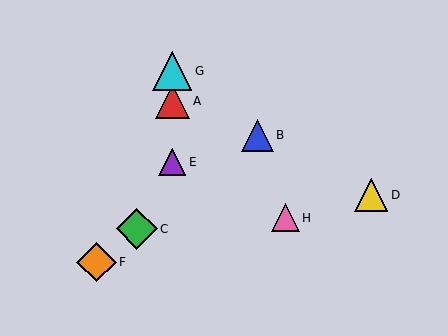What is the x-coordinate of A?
Object A is at x≈172.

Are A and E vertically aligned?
Yes, both are at x≈172.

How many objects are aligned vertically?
3 objects (A, E, G) are aligned vertically.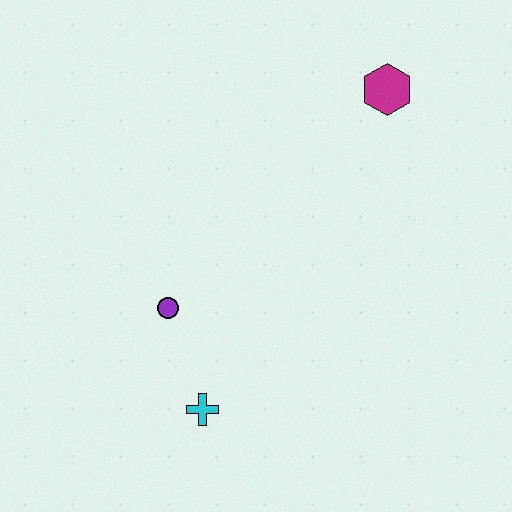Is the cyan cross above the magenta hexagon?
No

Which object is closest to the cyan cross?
The purple circle is closest to the cyan cross.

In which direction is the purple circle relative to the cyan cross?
The purple circle is above the cyan cross.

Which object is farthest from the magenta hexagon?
The cyan cross is farthest from the magenta hexagon.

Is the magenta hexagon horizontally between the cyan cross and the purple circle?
No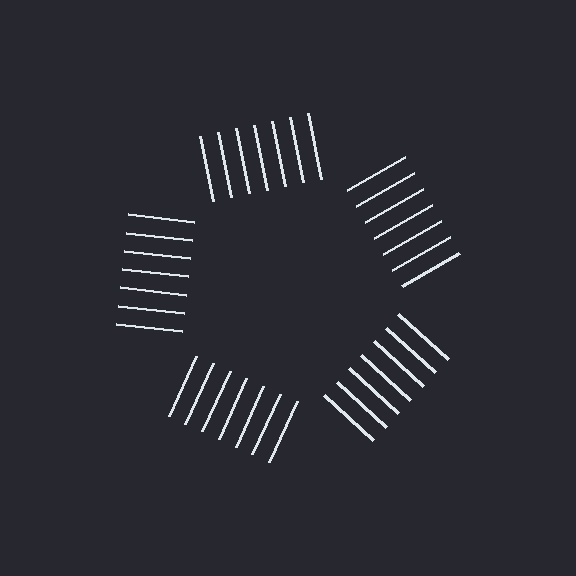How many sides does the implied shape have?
5 sides — the line-ends trace a pentagon.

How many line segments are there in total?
35 — 7 along each of the 5 edges.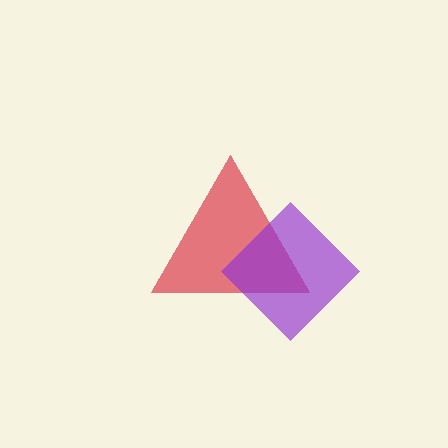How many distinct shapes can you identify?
There are 2 distinct shapes: a red triangle, a purple diamond.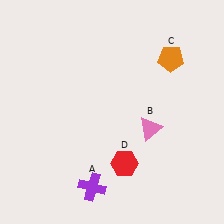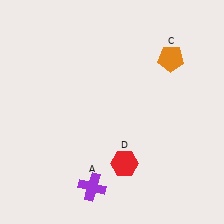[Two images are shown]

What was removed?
The pink triangle (B) was removed in Image 2.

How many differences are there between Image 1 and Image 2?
There is 1 difference between the two images.